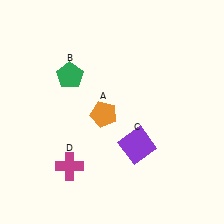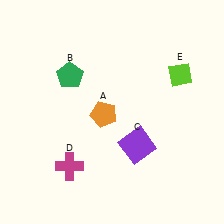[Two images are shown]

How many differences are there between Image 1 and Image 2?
There is 1 difference between the two images.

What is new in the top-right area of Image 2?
A lime diamond (E) was added in the top-right area of Image 2.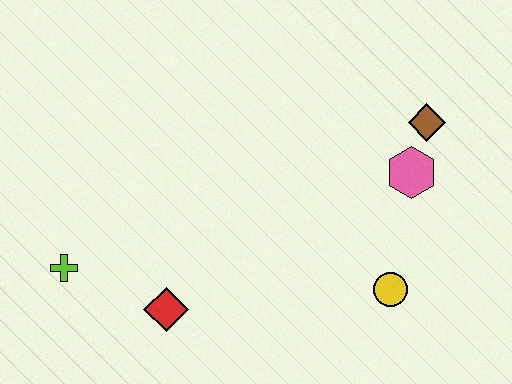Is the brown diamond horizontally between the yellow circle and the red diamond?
No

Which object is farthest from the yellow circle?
The lime cross is farthest from the yellow circle.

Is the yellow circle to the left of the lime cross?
No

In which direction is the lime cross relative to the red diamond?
The lime cross is to the left of the red diamond.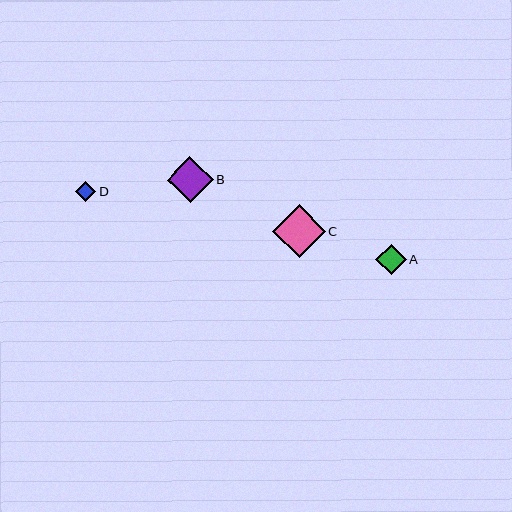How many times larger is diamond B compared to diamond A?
Diamond B is approximately 1.5 times the size of diamond A.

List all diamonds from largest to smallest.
From largest to smallest: C, B, A, D.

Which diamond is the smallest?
Diamond D is the smallest with a size of approximately 20 pixels.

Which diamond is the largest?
Diamond C is the largest with a size of approximately 53 pixels.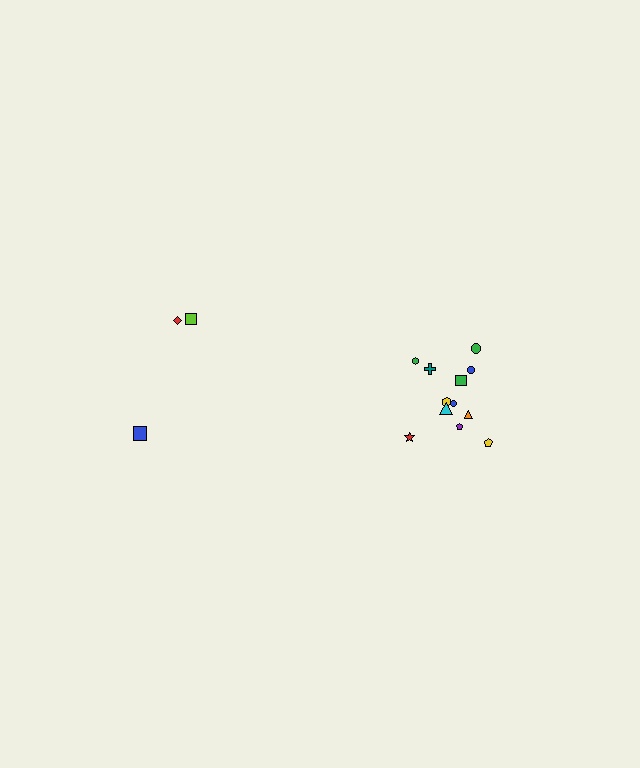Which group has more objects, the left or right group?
The right group.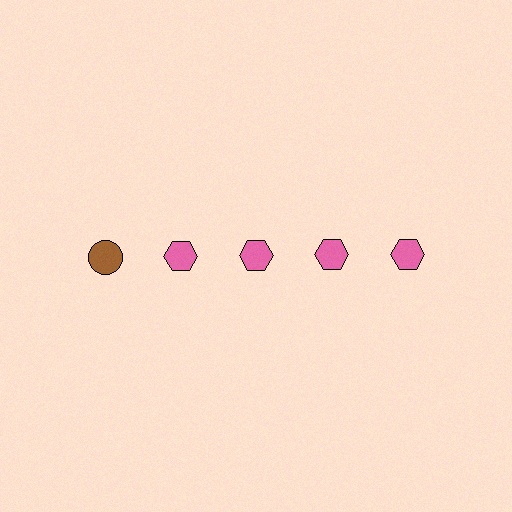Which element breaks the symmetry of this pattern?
The brown circle in the top row, leftmost column breaks the symmetry. All other shapes are pink hexagons.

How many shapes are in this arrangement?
There are 5 shapes arranged in a grid pattern.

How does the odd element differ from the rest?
It differs in both color (brown instead of pink) and shape (circle instead of hexagon).